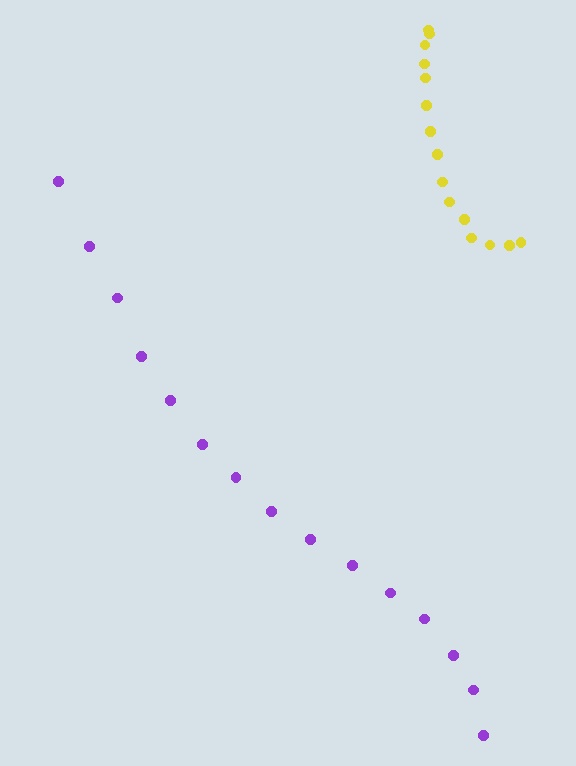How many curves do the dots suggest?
There are 2 distinct paths.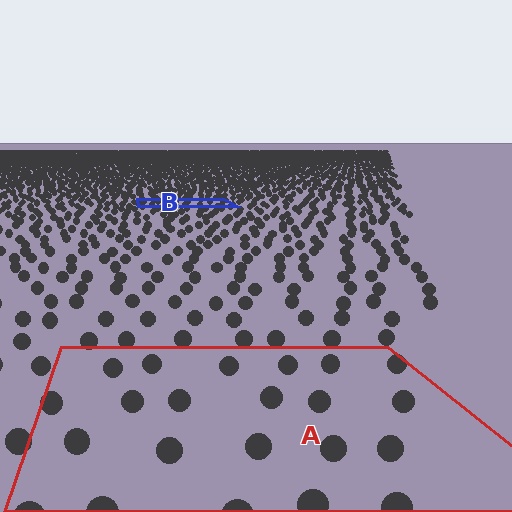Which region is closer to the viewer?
Region A is closer. The texture elements there are larger and more spread out.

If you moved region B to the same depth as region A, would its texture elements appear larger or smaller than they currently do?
They would appear larger. At a closer depth, the same texture elements are projected at a bigger on-screen size.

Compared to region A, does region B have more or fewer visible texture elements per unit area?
Region B has more texture elements per unit area — they are packed more densely because it is farther away.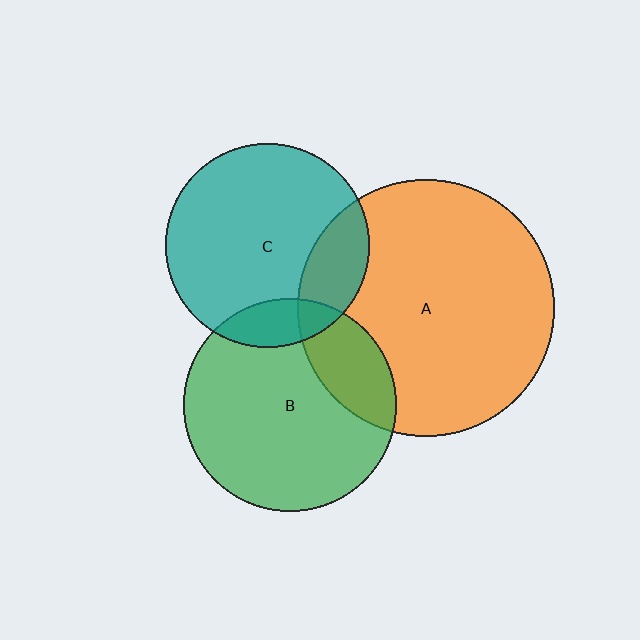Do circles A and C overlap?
Yes.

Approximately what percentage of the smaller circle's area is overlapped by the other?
Approximately 20%.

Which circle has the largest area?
Circle A (orange).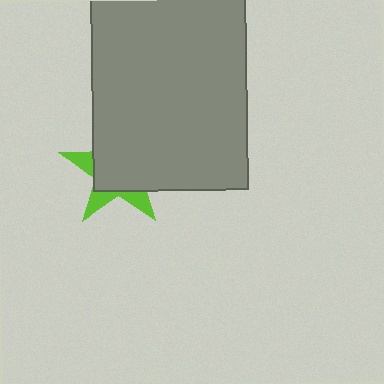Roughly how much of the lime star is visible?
A small part of it is visible (roughly 30%).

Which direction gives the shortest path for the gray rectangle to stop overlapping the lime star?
Moving toward the upper-right gives the shortest separation.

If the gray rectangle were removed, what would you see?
You would see the complete lime star.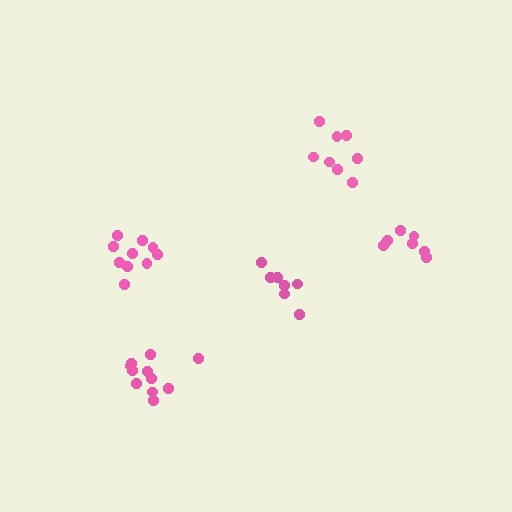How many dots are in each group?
Group 1: 10 dots, Group 2: 11 dots, Group 3: 8 dots, Group 4: 7 dots, Group 5: 7 dots (43 total).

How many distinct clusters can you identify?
There are 5 distinct clusters.